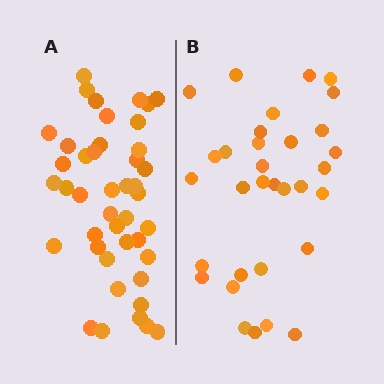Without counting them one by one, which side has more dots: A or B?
Region A (the left region) has more dots.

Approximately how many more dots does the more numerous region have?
Region A has roughly 12 or so more dots than region B.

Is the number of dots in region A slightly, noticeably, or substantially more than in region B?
Region A has noticeably more, but not dramatically so. The ratio is roughly 1.3 to 1.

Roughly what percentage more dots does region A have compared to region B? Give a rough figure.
About 35% more.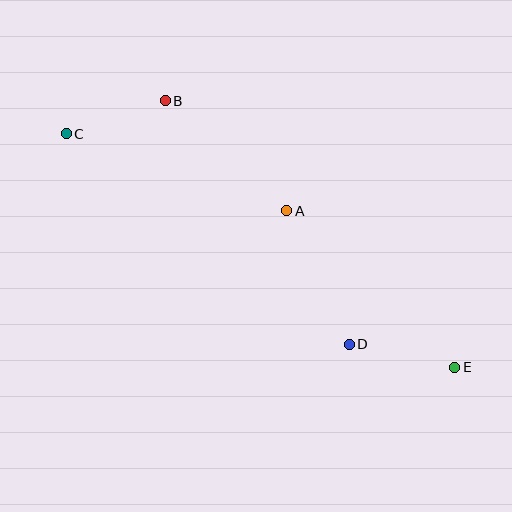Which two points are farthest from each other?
Points C and E are farthest from each other.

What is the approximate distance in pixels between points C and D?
The distance between C and D is approximately 353 pixels.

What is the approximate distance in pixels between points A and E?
The distance between A and E is approximately 230 pixels.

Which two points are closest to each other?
Points B and C are closest to each other.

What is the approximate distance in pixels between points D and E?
The distance between D and E is approximately 108 pixels.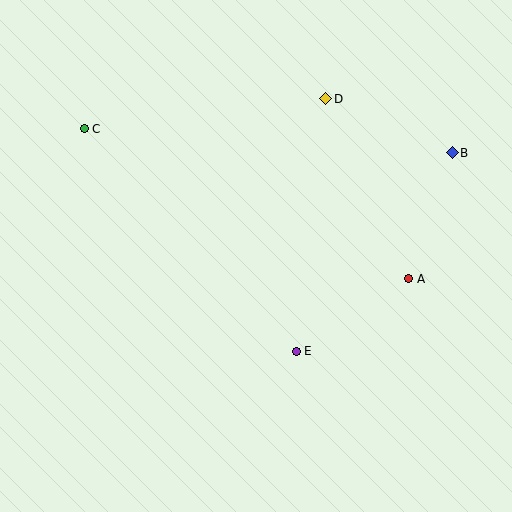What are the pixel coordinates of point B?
Point B is at (452, 153).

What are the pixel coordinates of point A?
Point A is at (409, 279).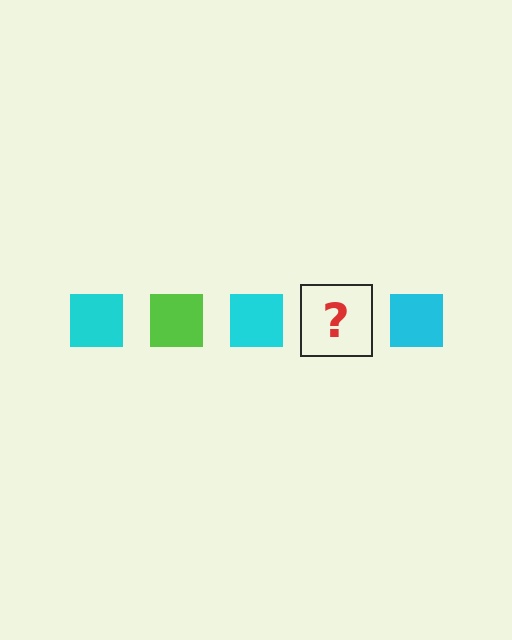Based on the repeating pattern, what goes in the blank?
The blank should be a lime square.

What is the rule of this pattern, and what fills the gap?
The rule is that the pattern cycles through cyan, lime squares. The gap should be filled with a lime square.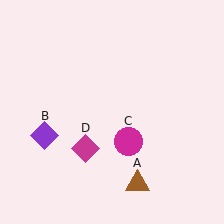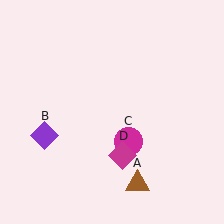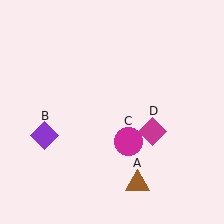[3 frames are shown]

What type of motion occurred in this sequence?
The magenta diamond (object D) rotated counterclockwise around the center of the scene.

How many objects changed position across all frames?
1 object changed position: magenta diamond (object D).